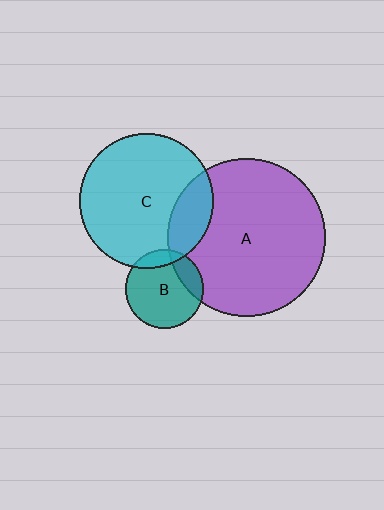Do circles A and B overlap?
Yes.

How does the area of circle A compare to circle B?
Approximately 4.1 times.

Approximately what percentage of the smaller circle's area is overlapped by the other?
Approximately 20%.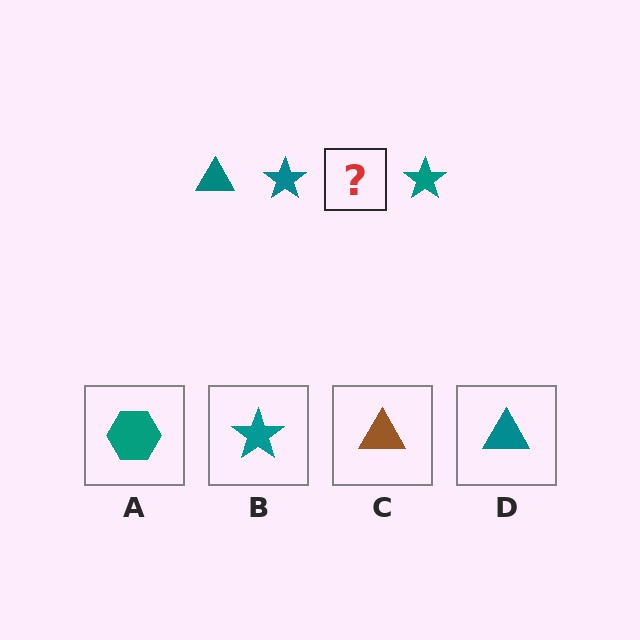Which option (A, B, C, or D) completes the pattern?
D.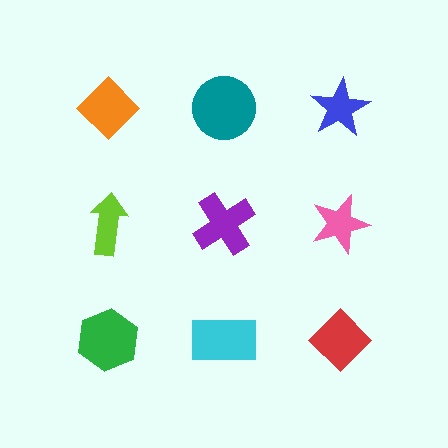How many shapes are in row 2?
3 shapes.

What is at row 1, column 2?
A teal circle.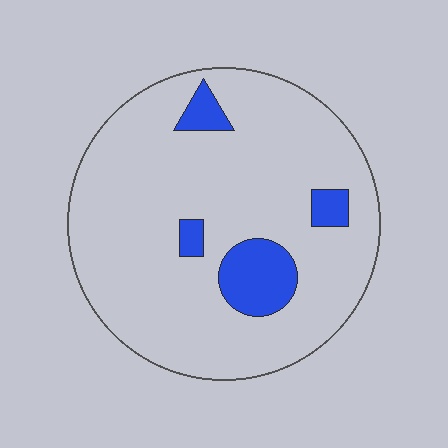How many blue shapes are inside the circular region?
4.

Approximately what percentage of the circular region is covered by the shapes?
Approximately 10%.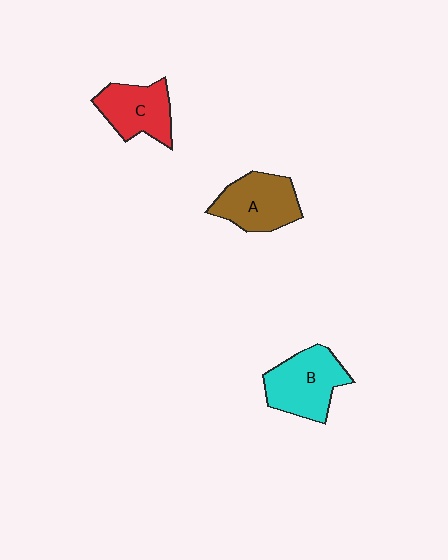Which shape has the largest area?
Shape B (cyan).